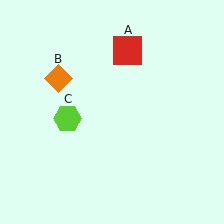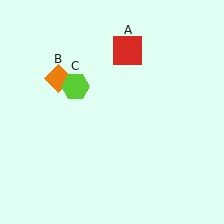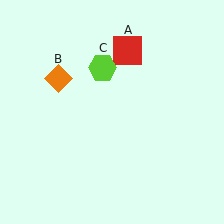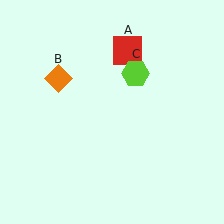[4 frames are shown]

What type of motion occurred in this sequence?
The lime hexagon (object C) rotated clockwise around the center of the scene.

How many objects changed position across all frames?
1 object changed position: lime hexagon (object C).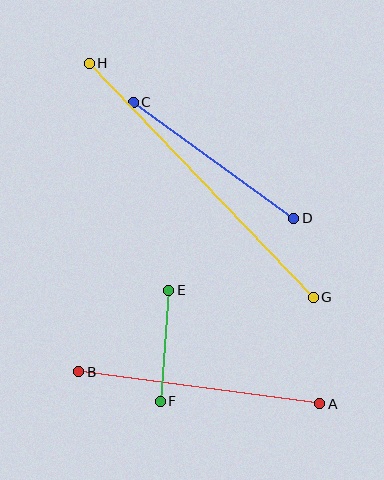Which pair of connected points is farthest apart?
Points G and H are farthest apart.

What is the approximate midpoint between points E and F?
The midpoint is at approximately (164, 346) pixels.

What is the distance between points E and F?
The distance is approximately 111 pixels.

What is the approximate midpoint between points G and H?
The midpoint is at approximately (201, 180) pixels.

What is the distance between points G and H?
The distance is approximately 324 pixels.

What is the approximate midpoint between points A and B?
The midpoint is at approximately (199, 388) pixels.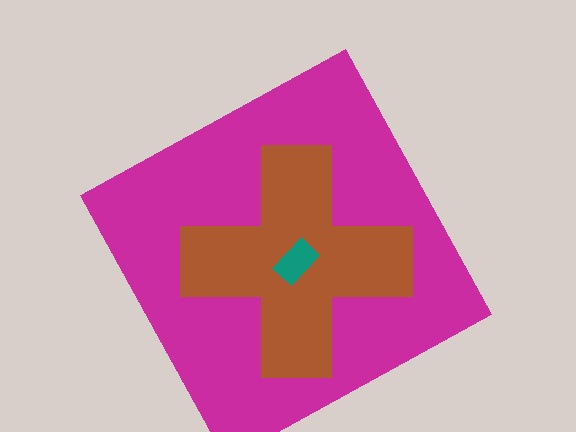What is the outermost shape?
The magenta square.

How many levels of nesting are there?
3.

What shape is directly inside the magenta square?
The brown cross.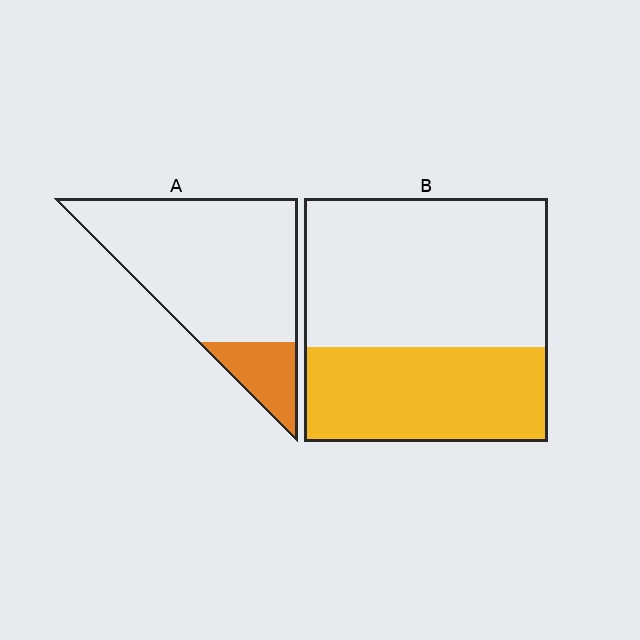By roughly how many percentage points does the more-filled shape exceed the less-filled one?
By roughly 20 percentage points (B over A).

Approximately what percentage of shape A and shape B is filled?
A is approximately 15% and B is approximately 40%.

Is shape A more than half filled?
No.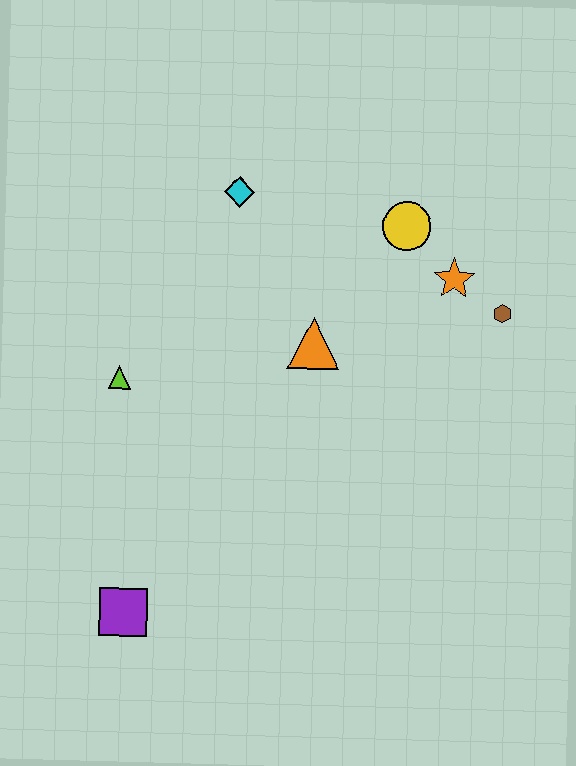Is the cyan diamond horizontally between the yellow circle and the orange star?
No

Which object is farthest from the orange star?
The purple square is farthest from the orange star.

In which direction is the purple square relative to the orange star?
The purple square is below the orange star.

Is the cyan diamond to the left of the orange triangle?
Yes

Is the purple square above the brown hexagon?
No